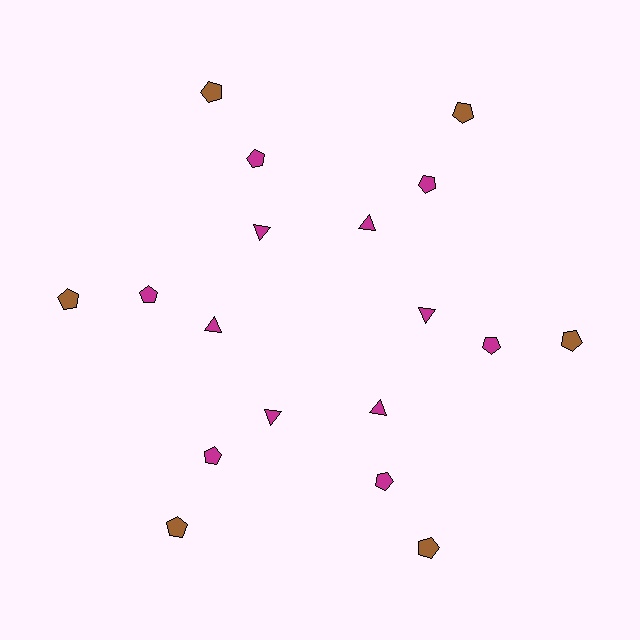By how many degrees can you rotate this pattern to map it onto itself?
The pattern maps onto itself every 60 degrees of rotation.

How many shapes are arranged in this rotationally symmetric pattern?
There are 18 shapes, arranged in 6 groups of 3.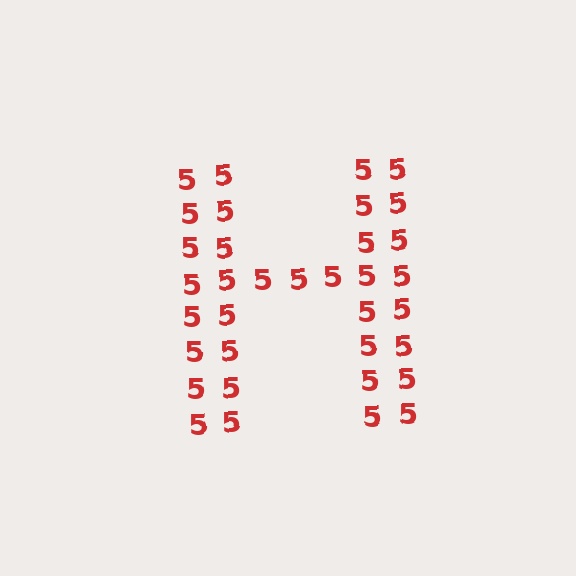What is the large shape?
The large shape is the letter H.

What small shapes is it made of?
It is made of small digit 5's.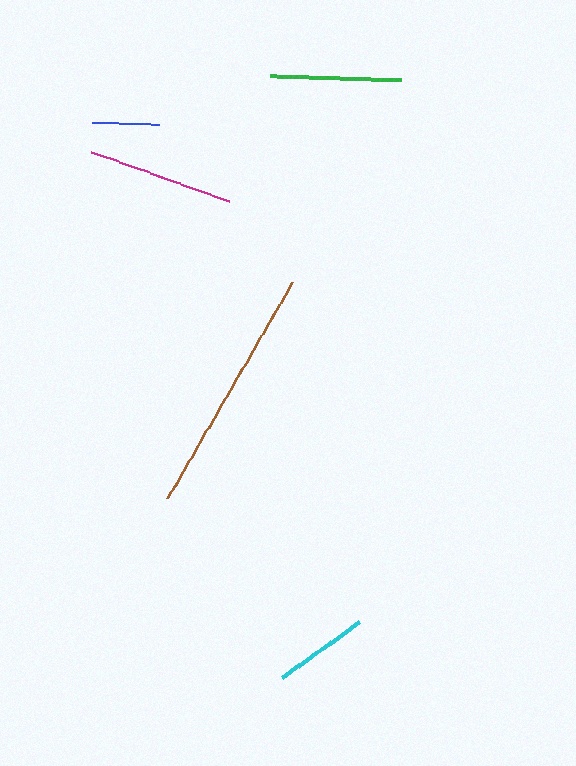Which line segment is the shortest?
The blue line is the shortest at approximately 67 pixels.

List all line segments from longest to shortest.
From longest to shortest: brown, magenta, green, cyan, blue.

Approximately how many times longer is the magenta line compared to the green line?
The magenta line is approximately 1.1 times the length of the green line.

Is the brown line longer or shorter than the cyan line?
The brown line is longer than the cyan line.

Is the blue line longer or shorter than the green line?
The green line is longer than the blue line.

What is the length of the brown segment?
The brown segment is approximately 250 pixels long.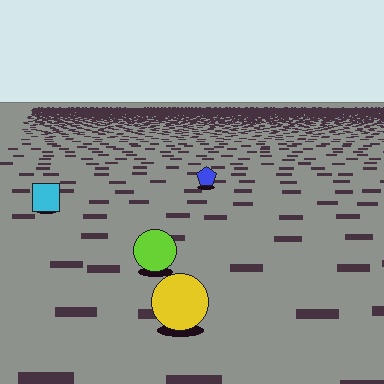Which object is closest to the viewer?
The yellow circle is closest. The texture marks near it are larger and more spread out.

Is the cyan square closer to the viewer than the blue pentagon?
Yes. The cyan square is closer — you can tell from the texture gradient: the ground texture is coarser near it.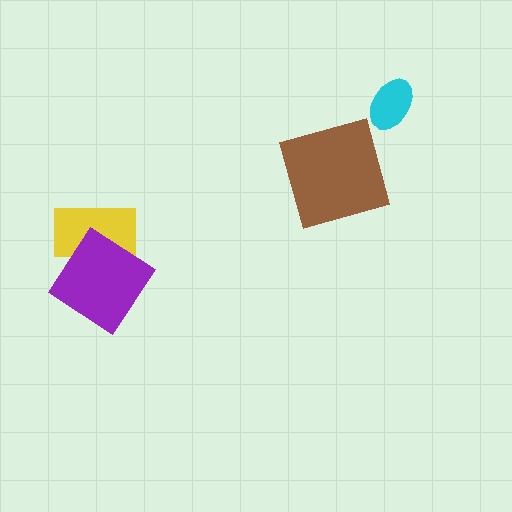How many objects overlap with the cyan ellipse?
0 objects overlap with the cyan ellipse.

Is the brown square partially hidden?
No, no other shape covers it.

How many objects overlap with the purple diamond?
1 object overlaps with the purple diamond.